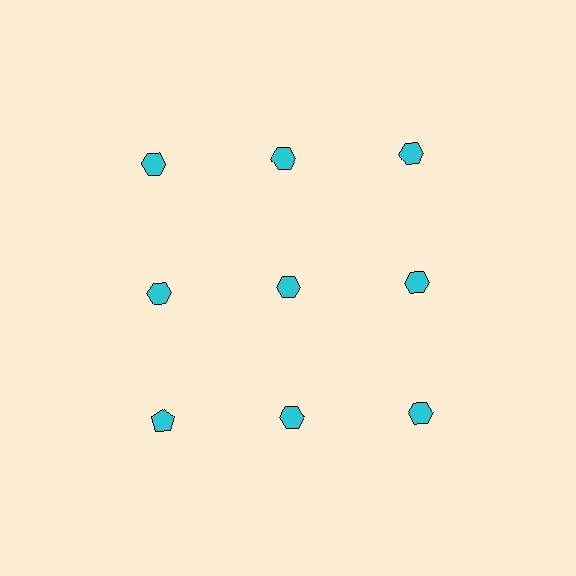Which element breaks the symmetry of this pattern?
The cyan pentagon in the third row, leftmost column breaks the symmetry. All other shapes are cyan hexagons.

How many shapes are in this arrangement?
There are 9 shapes arranged in a grid pattern.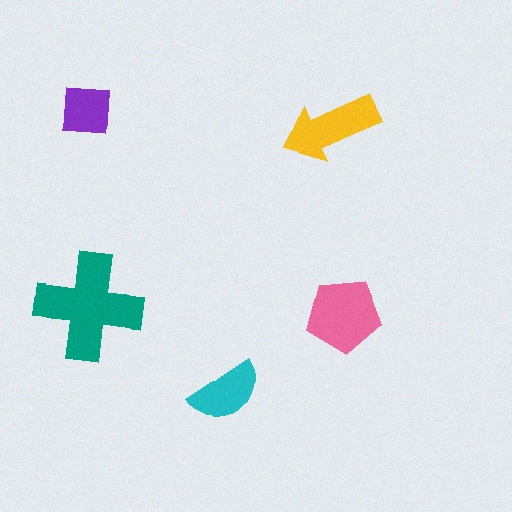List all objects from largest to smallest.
The teal cross, the pink pentagon, the yellow arrow, the cyan semicircle, the purple square.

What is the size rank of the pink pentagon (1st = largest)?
2nd.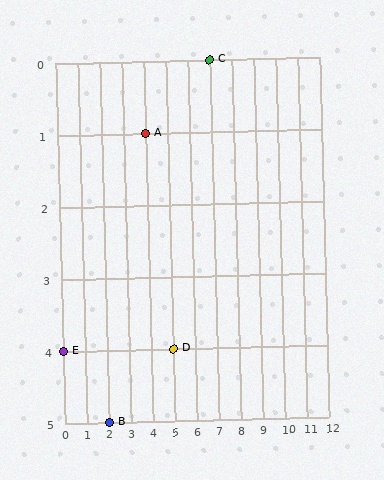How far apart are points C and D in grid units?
Points C and D are 2 columns and 4 rows apart (about 4.5 grid units diagonally).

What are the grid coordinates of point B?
Point B is at grid coordinates (2, 5).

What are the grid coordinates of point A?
Point A is at grid coordinates (4, 1).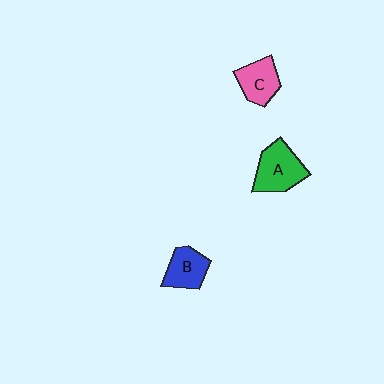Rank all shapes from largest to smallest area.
From largest to smallest: A (green), C (pink), B (blue).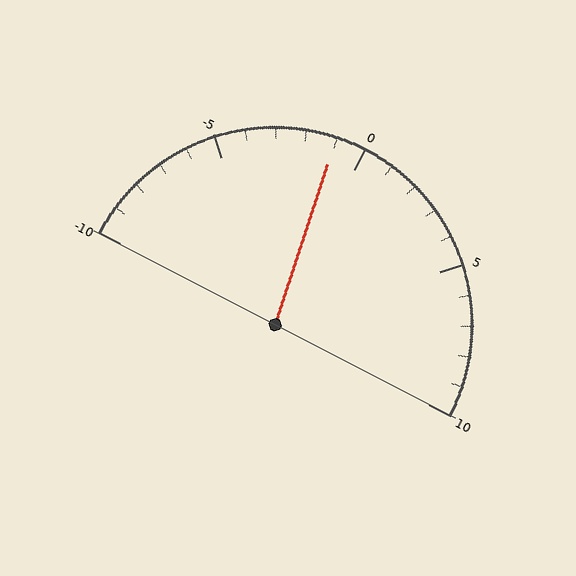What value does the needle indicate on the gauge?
The needle indicates approximately -1.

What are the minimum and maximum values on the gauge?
The gauge ranges from -10 to 10.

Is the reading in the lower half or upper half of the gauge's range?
The reading is in the lower half of the range (-10 to 10).